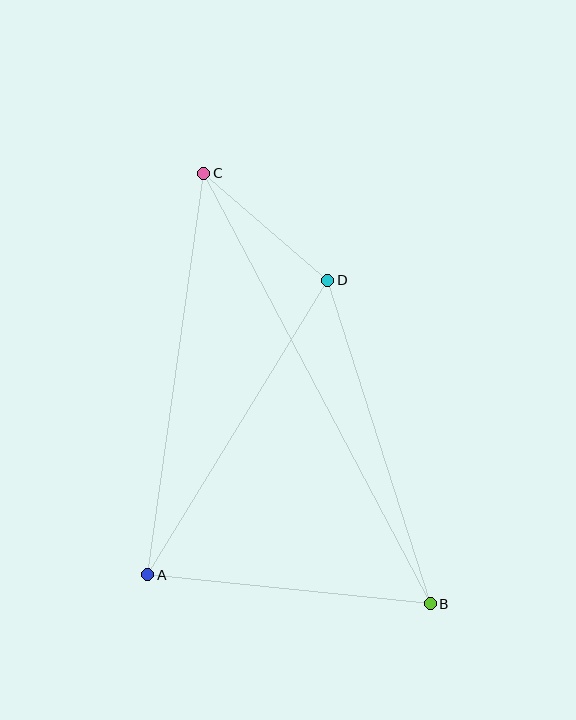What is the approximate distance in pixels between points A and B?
The distance between A and B is approximately 284 pixels.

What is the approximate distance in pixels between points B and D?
The distance between B and D is approximately 340 pixels.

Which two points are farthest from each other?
Points B and C are farthest from each other.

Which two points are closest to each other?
Points C and D are closest to each other.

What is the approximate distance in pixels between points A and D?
The distance between A and D is approximately 345 pixels.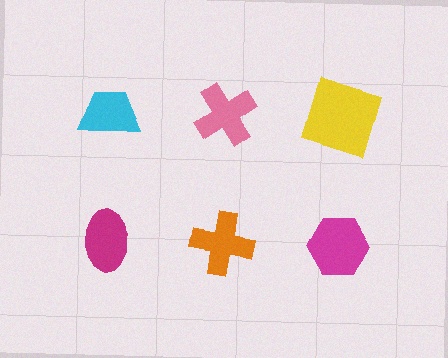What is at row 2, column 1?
A magenta ellipse.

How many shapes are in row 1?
3 shapes.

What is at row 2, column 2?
An orange cross.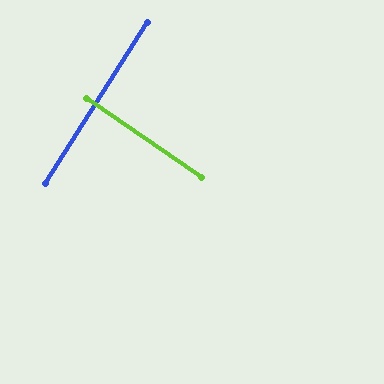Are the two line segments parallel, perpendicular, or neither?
Perpendicular — they meet at approximately 88°.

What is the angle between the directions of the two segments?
Approximately 88 degrees.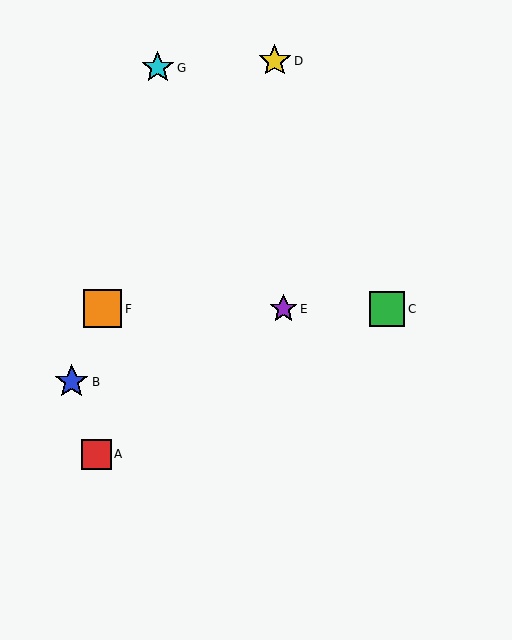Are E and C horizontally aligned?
Yes, both are at y≈309.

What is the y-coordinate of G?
Object G is at y≈68.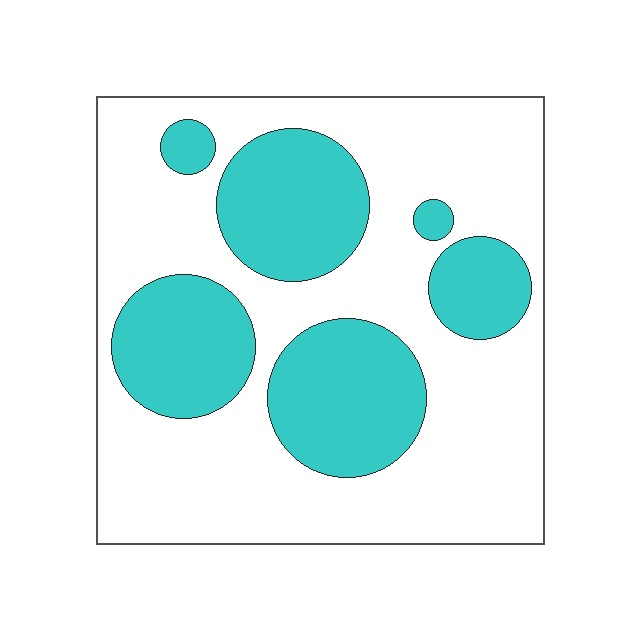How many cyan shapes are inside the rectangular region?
6.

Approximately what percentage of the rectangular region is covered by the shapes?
Approximately 35%.